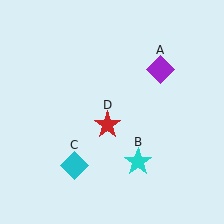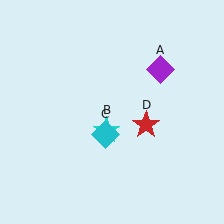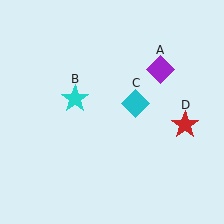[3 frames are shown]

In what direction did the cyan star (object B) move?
The cyan star (object B) moved up and to the left.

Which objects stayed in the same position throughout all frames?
Purple diamond (object A) remained stationary.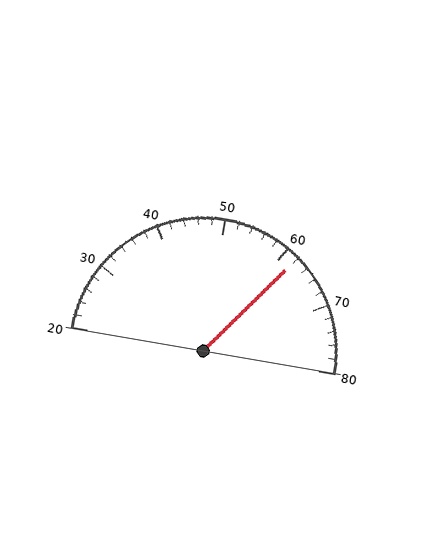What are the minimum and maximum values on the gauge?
The gauge ranges from 20 to 80.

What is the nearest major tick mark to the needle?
The nearest major tick mark is 60.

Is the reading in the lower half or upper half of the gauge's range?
The reading is in the upper half of the range (20 to 80).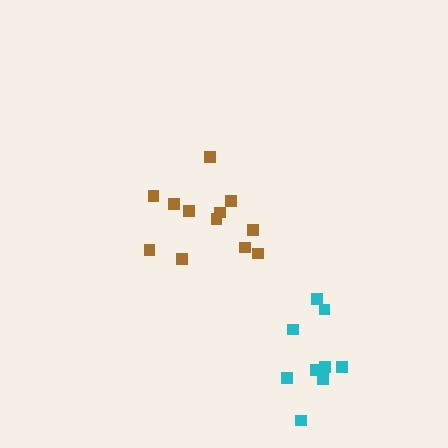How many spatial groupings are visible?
There are 2 spatial groupings.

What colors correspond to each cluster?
The clusters are colored: cyan, brown.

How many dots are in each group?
Group 1: 9 dots, Group 2: 12 dots (21 total).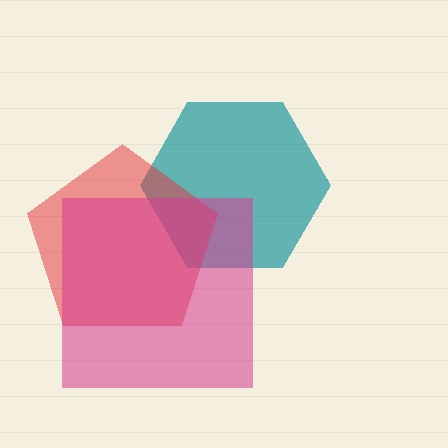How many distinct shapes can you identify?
There are 3 distinct shapes: a teal hexagon, a red pentagon, a magenta square.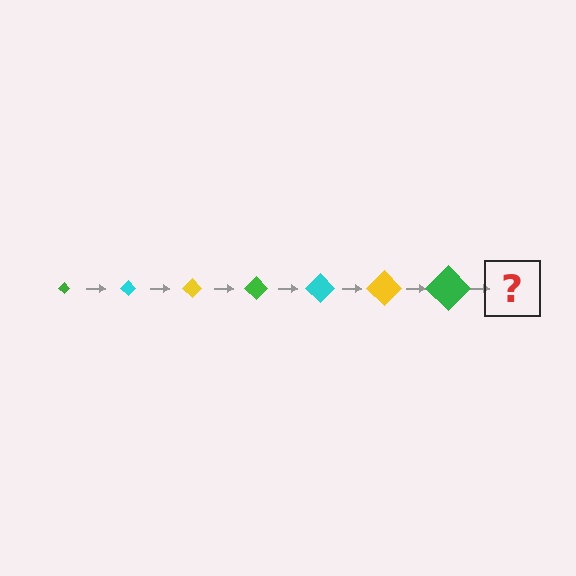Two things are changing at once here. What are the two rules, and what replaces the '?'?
The two rules are that the diamond grows larger each step and the color cycles through green, cyan, and yellow. The '?' should be a cyan diamond, larger than the previous one.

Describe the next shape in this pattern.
It should be a cyan diamond, larger than the previous one.